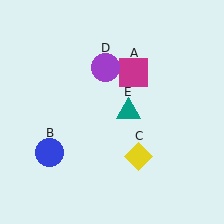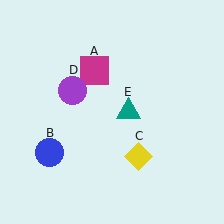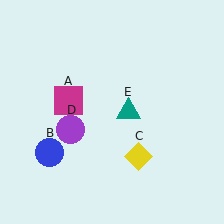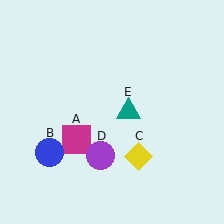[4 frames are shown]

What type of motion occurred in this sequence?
The magenta square (object A), purple circle (object D) rotated counterclockwise around the center of the scene.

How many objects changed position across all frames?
2 objects changed position: magenta square (object A), purple circle (object D).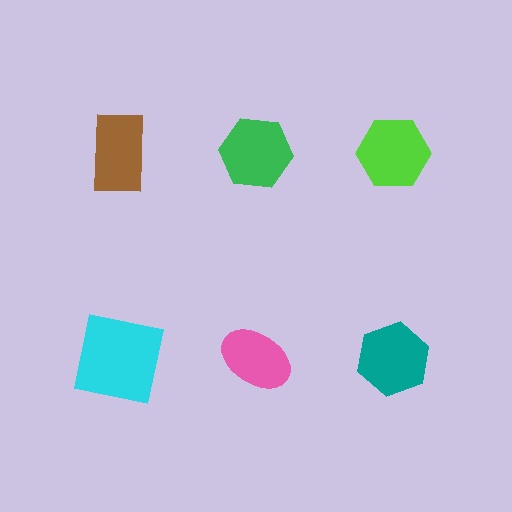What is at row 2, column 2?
A pink ellipse.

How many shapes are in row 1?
3 shapes.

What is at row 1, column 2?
A green hexagon.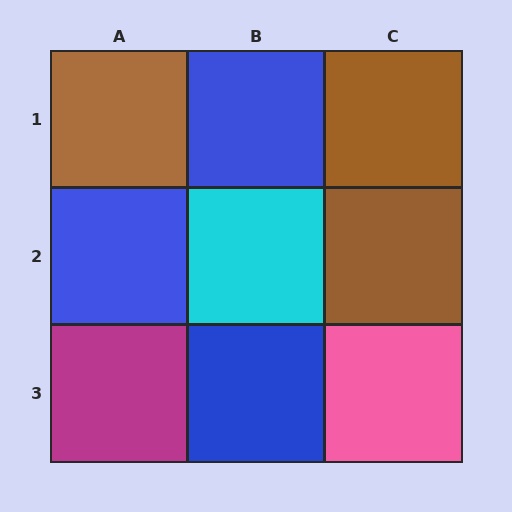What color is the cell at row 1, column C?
Brown.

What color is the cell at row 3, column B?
Blue.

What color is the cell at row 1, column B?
Blue.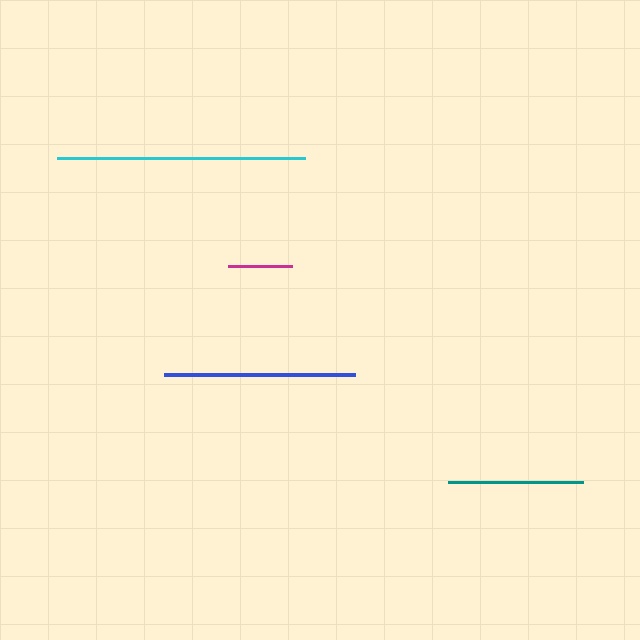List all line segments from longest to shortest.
From longest to shortest: cyan, blue, teal, magenta.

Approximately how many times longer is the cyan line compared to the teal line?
The cyan line is approximately 1.8 times the length of the teal line.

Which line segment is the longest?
The cyan line is the longest at approximately 247 pixels.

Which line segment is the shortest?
The magenta line is the shortest at approximately 64 pixels.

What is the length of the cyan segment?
The cyan segment is approximately 247 pixels long.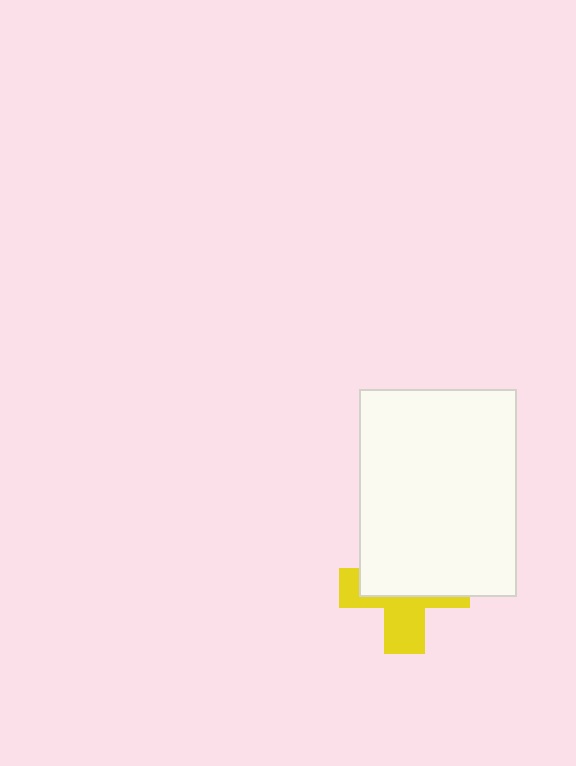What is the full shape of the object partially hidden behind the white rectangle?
The partially hidden object is a yellow cross.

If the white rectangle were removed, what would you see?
You would see the complete yellow cross.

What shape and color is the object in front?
The object in front is a white rectangle.